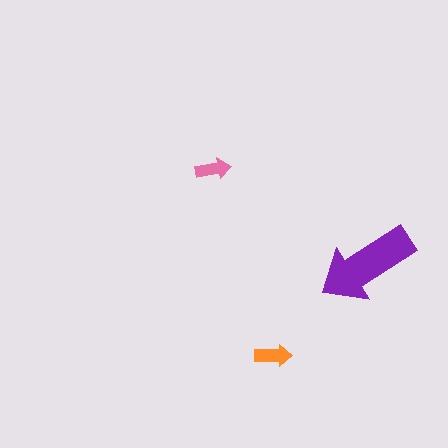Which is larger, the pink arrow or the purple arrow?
The purple one.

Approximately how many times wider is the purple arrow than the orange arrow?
About 2.5 times wider.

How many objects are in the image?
There are 3 objects in the image.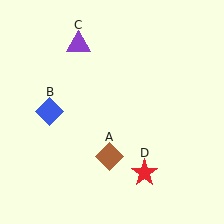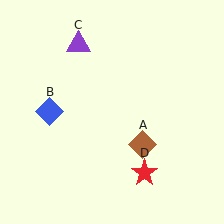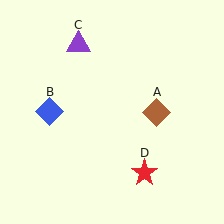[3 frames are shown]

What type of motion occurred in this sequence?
The brown diamond (object A) rotated counterclockwise around the center of the scene.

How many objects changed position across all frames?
1 object changed position: brown diamond (object A).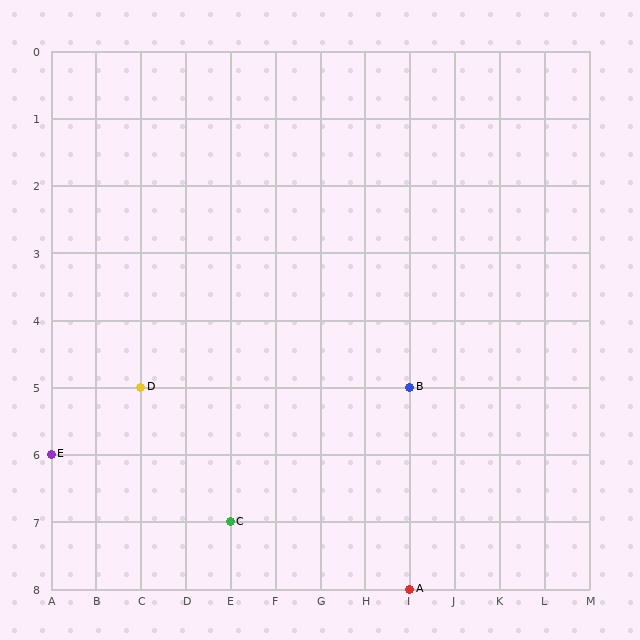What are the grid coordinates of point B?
Point B is at grid coordinates (I, 5).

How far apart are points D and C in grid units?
Points D and C are 2 columns and 2 rows apart (about 2.8 grid units diagonally).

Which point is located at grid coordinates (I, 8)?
Point A is at (I, 8).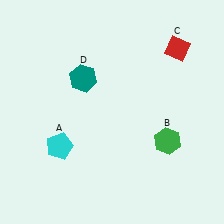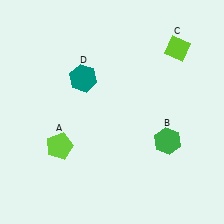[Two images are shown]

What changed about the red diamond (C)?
In Image 1, C is red. In Image 2, it changed to lime.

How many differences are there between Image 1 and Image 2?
There are 2 differences between the two images.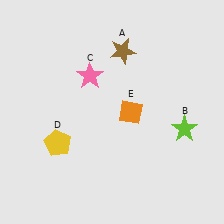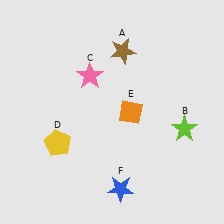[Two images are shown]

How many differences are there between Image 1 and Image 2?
There is 1 difference between the two images.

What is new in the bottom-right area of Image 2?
A blue star (F) was added in the bottom-right area of Image 2.